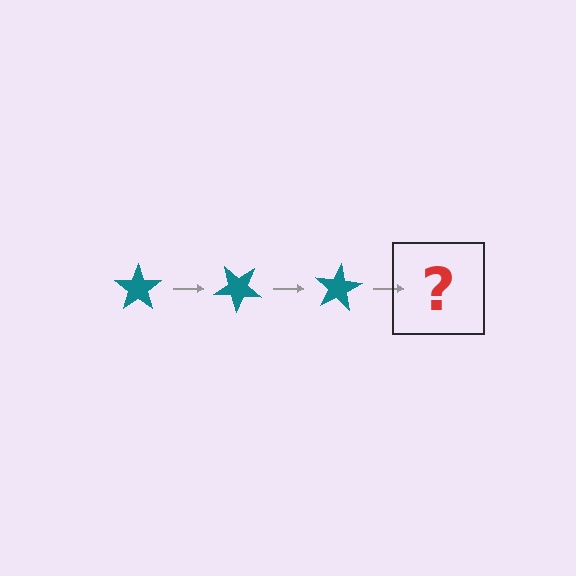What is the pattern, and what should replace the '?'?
The pattern is that the star rotates 40 degrees each step. The '?' should be a teal star rotated 120 degrees.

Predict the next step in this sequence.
The next step is a teal star rotated 120 degrees.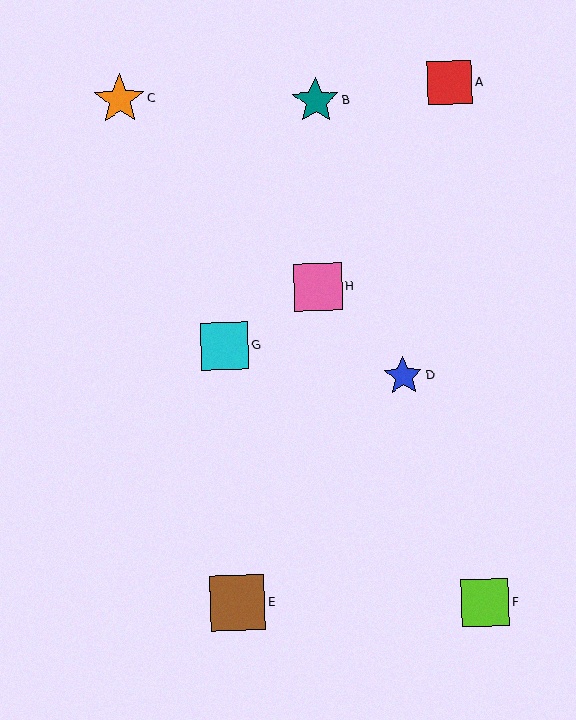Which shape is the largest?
The brown square (labeled E) is the largest.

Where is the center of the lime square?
The center of the lime square is at (485, 602).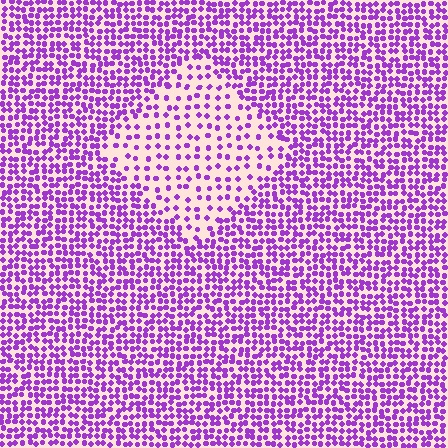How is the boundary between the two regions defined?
The boundary is defined by a change in element density (approximately 2.2x ratio). All elements are the same color, size, and shape.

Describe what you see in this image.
The image contains small purple elements arranged at two different densities. A diamond-shaped region is visible where the elements are less densely packed than the surrounding area.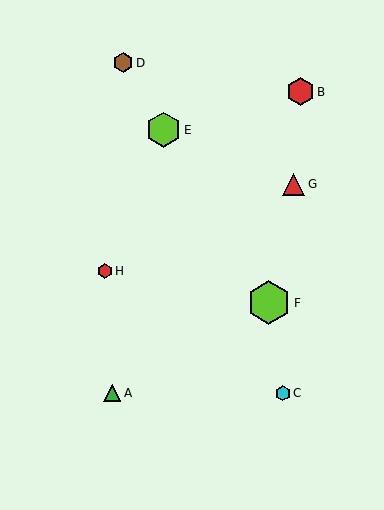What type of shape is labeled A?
Shape A is a green triangle.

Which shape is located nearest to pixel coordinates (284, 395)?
The cyan hexagon (labeled C) at (283, 393) is nearest to that location.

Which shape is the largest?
The lime hexagon (labeled F) is the largest.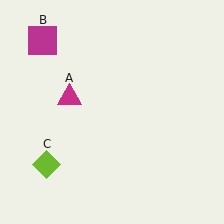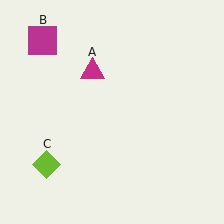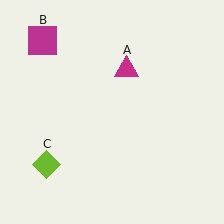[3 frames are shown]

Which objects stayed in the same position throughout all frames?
Magenta square (object B) and lime diamond (object C) remained stationary.